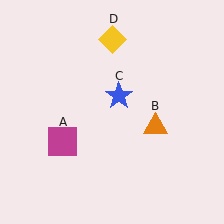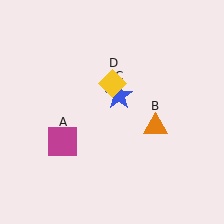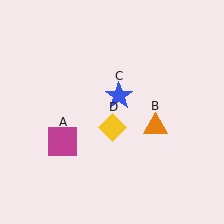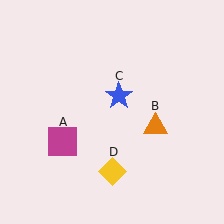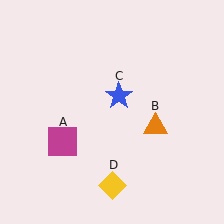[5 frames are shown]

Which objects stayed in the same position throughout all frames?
Magenta square (object A) and orange triangle (object B) and blue star (object C) remained stationary.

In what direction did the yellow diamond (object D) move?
The yellow diamond (object D) moved down.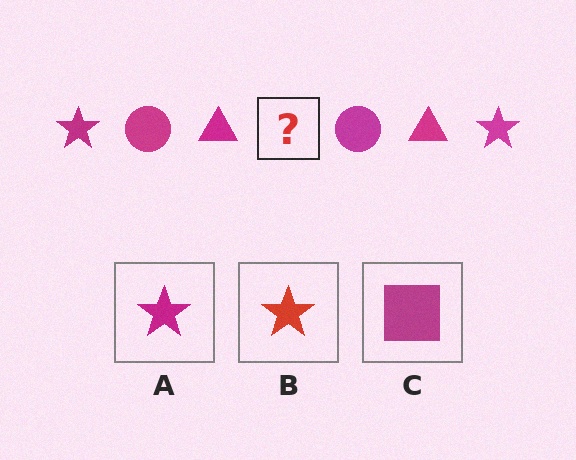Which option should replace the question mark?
Option A.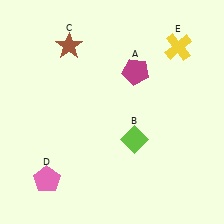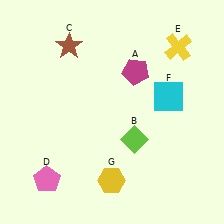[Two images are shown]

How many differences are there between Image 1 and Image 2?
There are 2 differences between the two images.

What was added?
A cyan square (F), a yellow hexagon (G) were added in Image 2.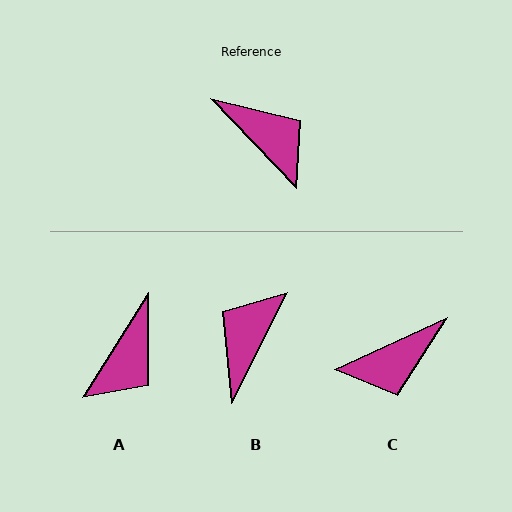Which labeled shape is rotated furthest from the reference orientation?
B, about 109 degrees away.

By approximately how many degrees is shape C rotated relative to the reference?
Approximately 109 degrees clockwise.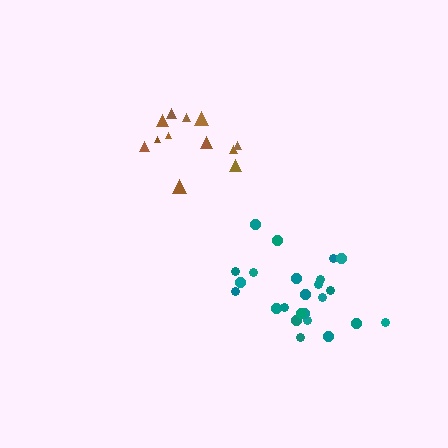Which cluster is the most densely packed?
Brown.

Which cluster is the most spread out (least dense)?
Teal.